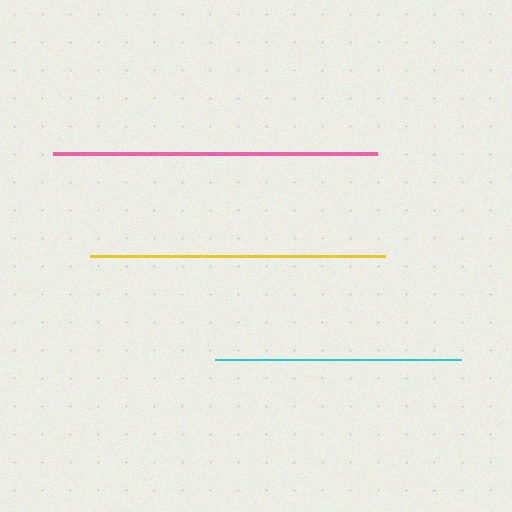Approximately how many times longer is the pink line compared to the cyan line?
The pink line is approximately 1.3 times the length of the cyan line.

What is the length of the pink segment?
The pink segment is approximately 323 pixels long.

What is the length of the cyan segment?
The cyan segment is approximately 247 pixels long.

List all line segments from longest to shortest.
From longest to shortest: pink, yellow, cyan.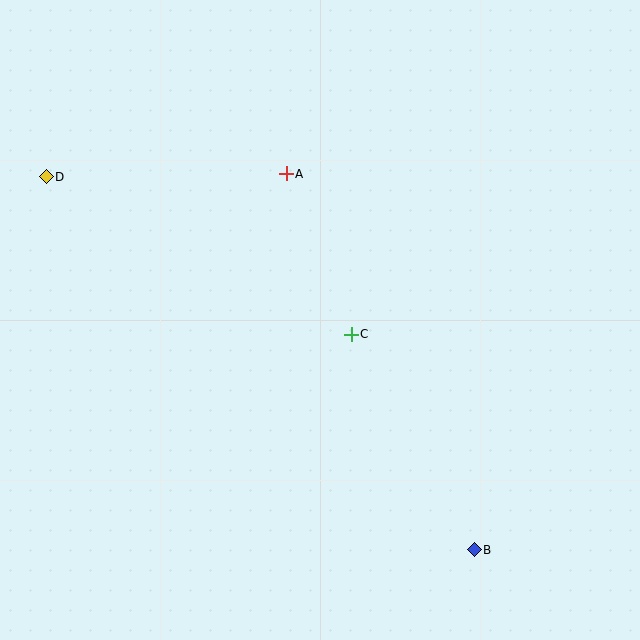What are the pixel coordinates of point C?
Point C is at (351, 334).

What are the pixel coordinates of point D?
Point D is at (46, 177).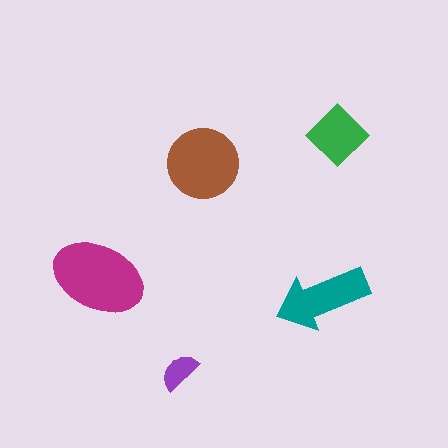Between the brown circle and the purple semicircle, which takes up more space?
The brown circle.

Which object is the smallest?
The purple semicircle.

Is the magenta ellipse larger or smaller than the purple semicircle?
Larger.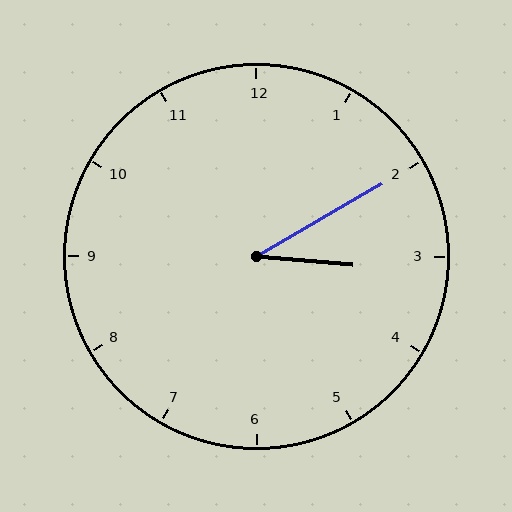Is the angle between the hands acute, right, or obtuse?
It is acute.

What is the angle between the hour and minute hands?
Approximately 35 degrees.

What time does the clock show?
3:10.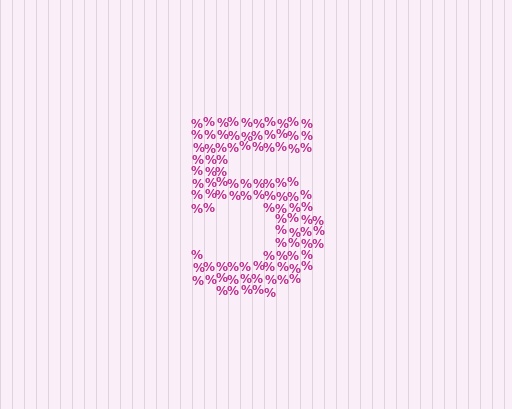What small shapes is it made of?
It is made of small percent signs.